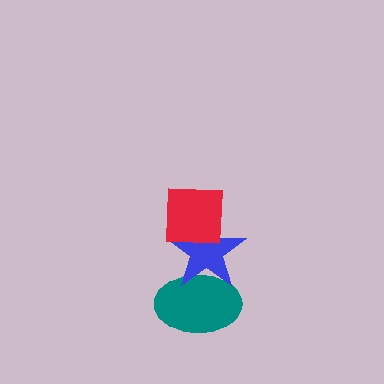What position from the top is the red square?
The red square is 1st from the top.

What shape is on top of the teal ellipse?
The blue star is on top of the teal ellipse.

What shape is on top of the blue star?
The red square is on top of the blue star.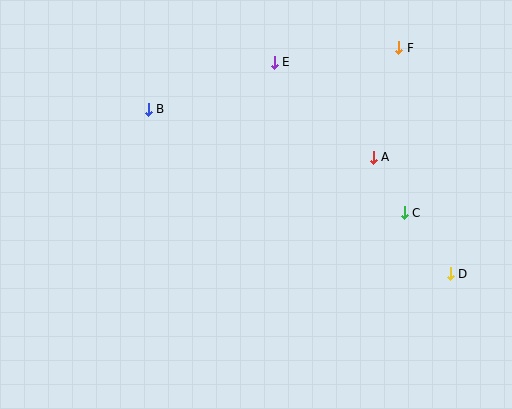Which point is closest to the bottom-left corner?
Point B is closest to the bottom-left corner.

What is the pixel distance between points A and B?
The distance between A and B is 230 pixels.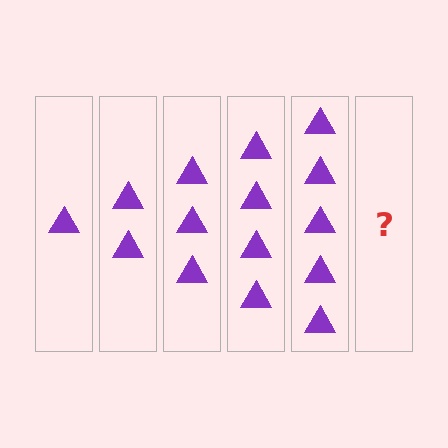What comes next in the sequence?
The next element should be 6 triangles.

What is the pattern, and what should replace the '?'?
The pattern is that each step adds one more triangle. The '?' should be 6 triangles.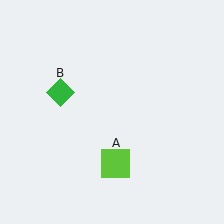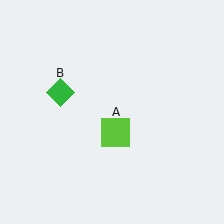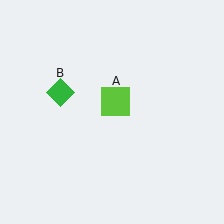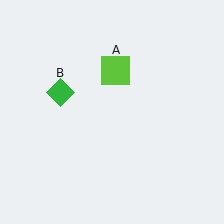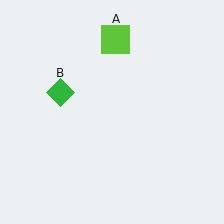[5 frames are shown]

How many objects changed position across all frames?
1 object changed position: lime square (object A).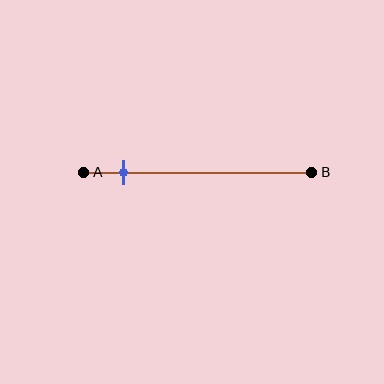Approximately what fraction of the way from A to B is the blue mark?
The blue mark is approximately 15% of the way from A to B.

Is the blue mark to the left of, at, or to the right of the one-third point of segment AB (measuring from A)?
The blue mark is to the left of the one-third point of segment AB.